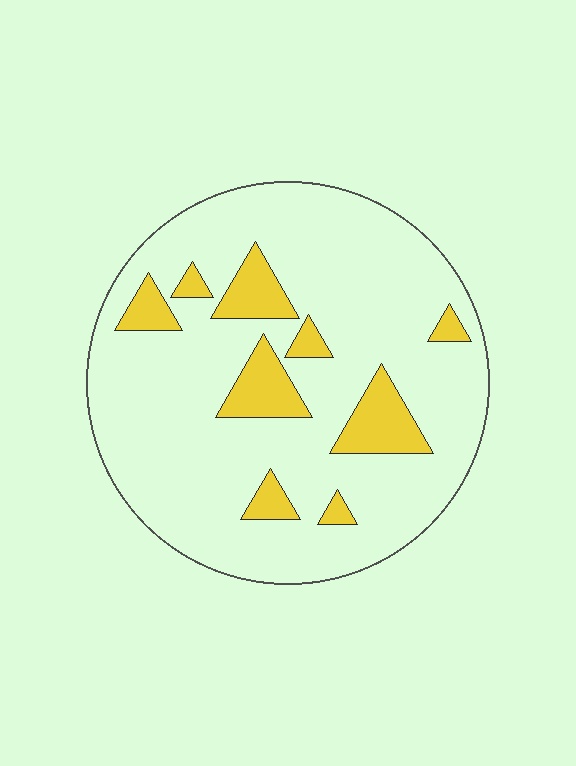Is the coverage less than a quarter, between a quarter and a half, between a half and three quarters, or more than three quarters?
Less than a quarter.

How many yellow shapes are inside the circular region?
9.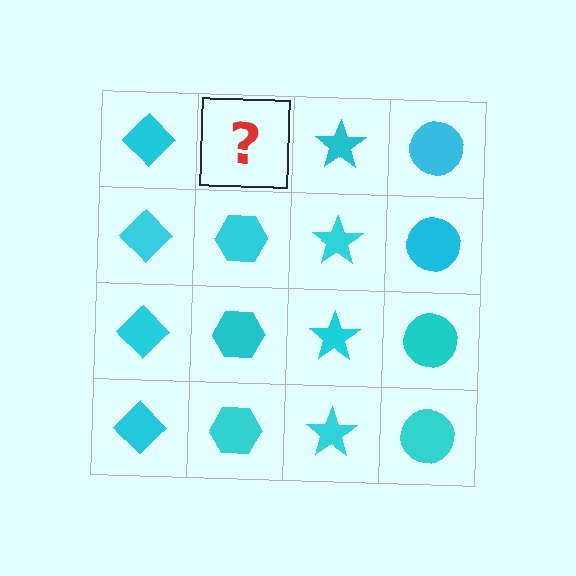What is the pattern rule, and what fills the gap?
The rule is that each column has a consistent shape. The gap should be filled with a cyan hexagon.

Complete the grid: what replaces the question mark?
The question mark should be replaced with a cyan hexagon.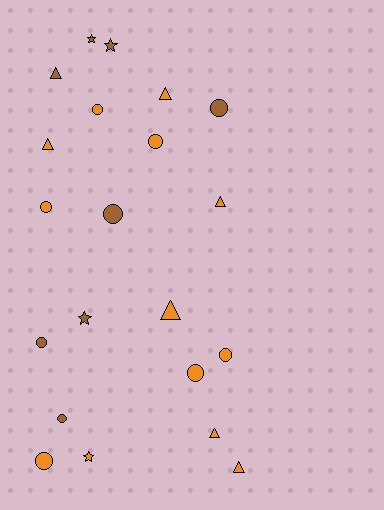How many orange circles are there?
There are 6 orange circles.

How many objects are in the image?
There are 21 objects.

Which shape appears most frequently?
Circle, with 10 objects.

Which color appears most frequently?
Orange, with 13 objects.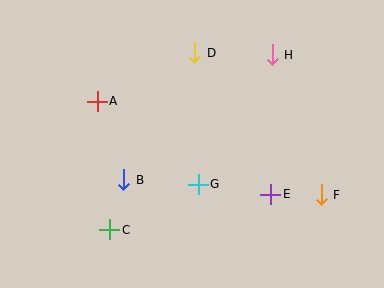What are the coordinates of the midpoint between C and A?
The midpoint between C and A is at (104, 165).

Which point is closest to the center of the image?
Point G at (198, 184) is closest to the center.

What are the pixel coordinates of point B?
Point B is at (124, 180).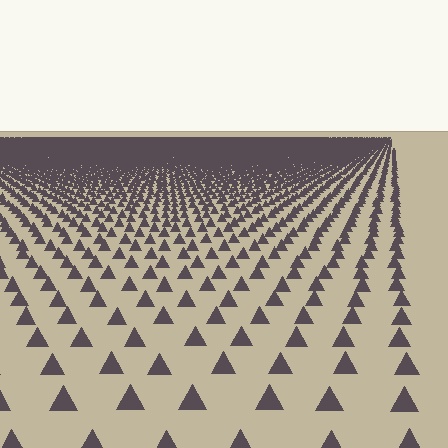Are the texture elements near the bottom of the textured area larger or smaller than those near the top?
Larger. Near the bottom, elements are closer to the viewer and appear at a bigger on-screen size.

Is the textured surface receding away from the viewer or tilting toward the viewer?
The surface is receding away from the viewer. Texture elements get smaller and denser toward the top.